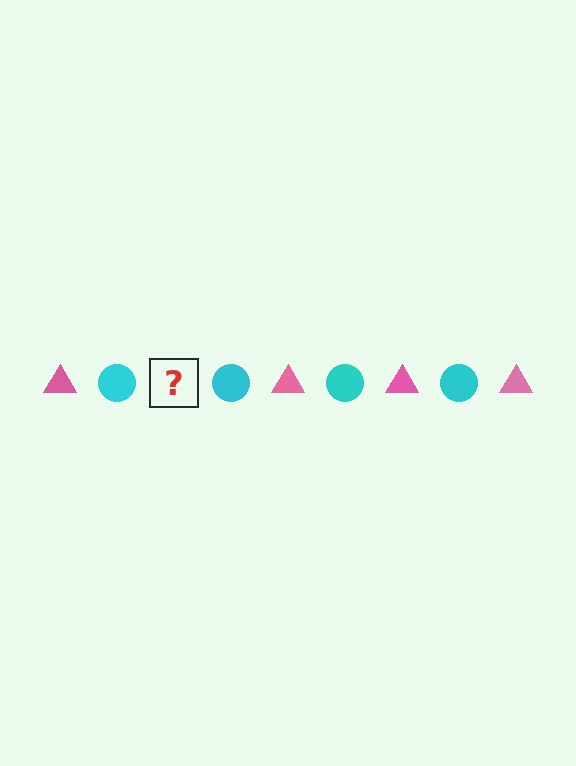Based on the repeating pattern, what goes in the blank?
The blank should be a pink triangle.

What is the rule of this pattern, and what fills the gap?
The rule is that the pattern alternates between pink triangle and cyan circle. The gap should be filled with a pink triangle.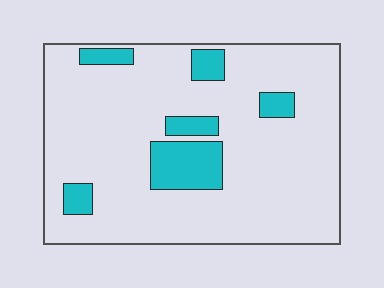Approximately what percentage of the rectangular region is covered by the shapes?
Approximately 15%.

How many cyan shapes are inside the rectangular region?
6.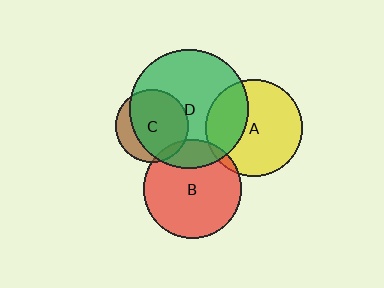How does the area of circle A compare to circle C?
Approximately 1.8 times.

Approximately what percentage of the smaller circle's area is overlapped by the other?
Approximately 20%.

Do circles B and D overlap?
Yes.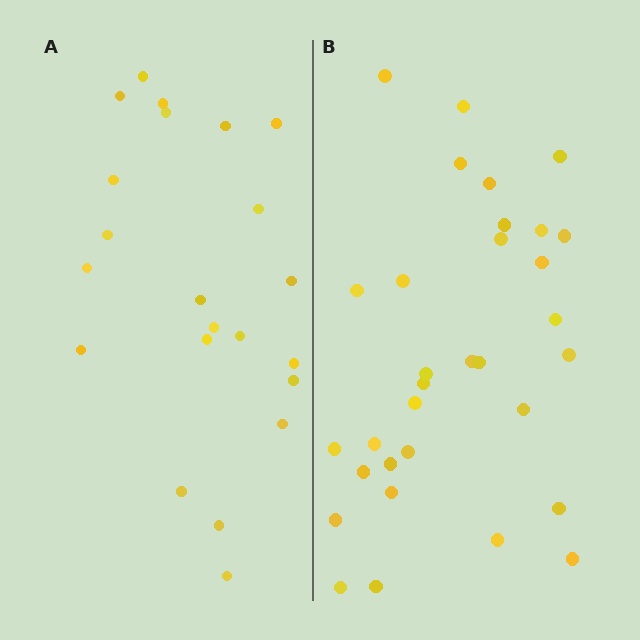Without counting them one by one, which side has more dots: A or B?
Region B (the right region) has more dots.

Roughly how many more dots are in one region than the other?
Region B has roughly 10 or so more dots than region A.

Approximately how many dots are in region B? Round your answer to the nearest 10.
About 30 dots. (The exact count is 32, which rounds to 30.)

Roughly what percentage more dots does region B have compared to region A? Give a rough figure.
About 45% more.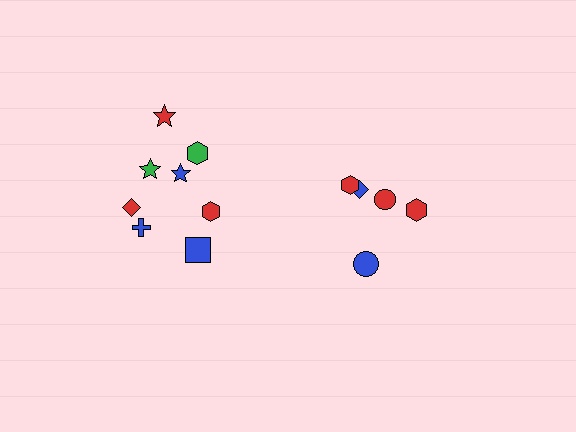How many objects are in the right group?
There are 5 objects.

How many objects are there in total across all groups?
There are 13 objects.